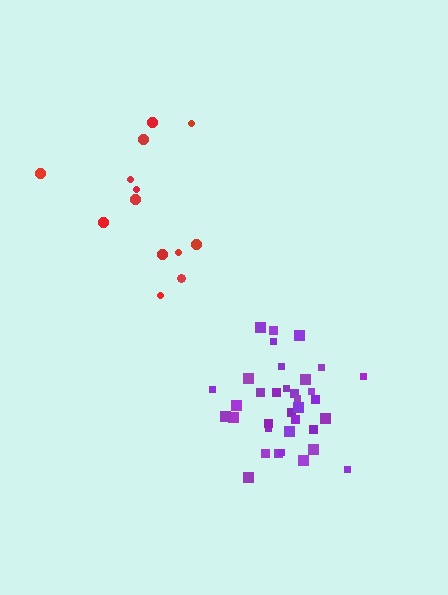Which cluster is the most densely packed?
Purple.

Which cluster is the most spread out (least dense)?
Red.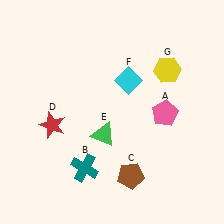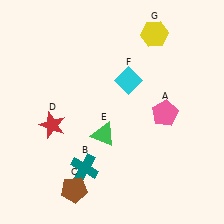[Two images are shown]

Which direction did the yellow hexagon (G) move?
The yellow hexagon (G) moved up.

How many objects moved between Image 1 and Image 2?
2 objects moved between the two images.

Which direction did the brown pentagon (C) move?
The brown pentagon (C) moved left.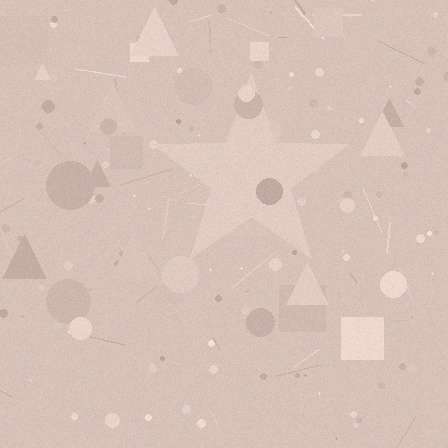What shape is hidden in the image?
A star is hidden in the image.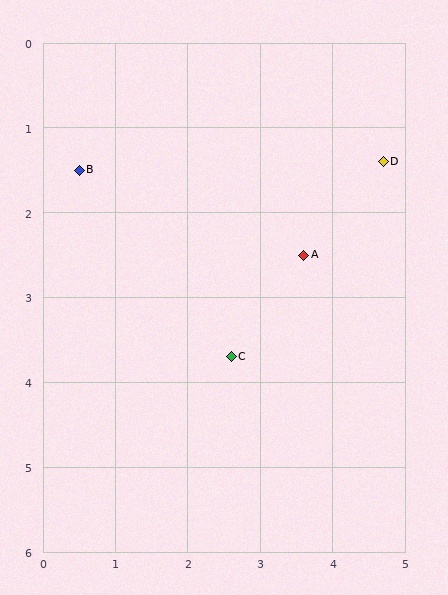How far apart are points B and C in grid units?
Points B and C are about 3.0 grid units apart.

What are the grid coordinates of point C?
Point C is at approximately (2.6, 3.7).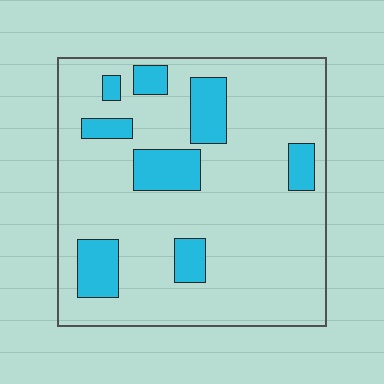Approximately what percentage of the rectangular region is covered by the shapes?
Approximately 20%.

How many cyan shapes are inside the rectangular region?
8.